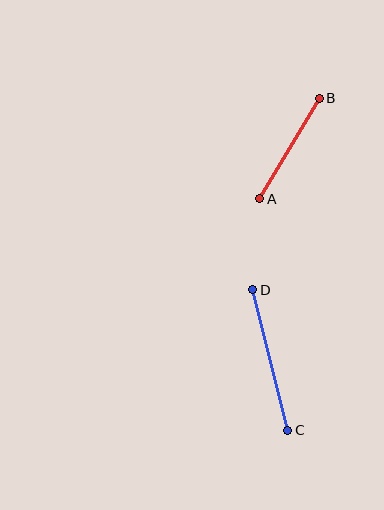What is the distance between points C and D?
The distance is approximately 144 pixels.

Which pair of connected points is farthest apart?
Points C and D are farthest apart.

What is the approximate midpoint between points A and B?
The midpoint is at approximately (289, 149) pixels.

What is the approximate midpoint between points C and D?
The midpoint is at approximately (270, 360) pixels.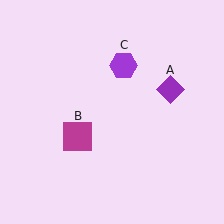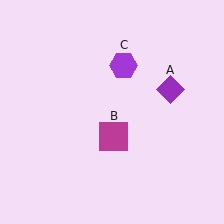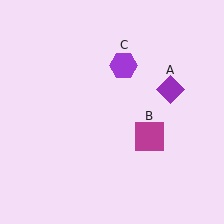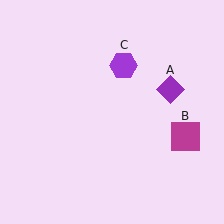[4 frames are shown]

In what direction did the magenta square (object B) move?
The magenta square (object B) moved right.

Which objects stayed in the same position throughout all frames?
Purple diamond (object A) and purple hexagon (object C) remained stationary.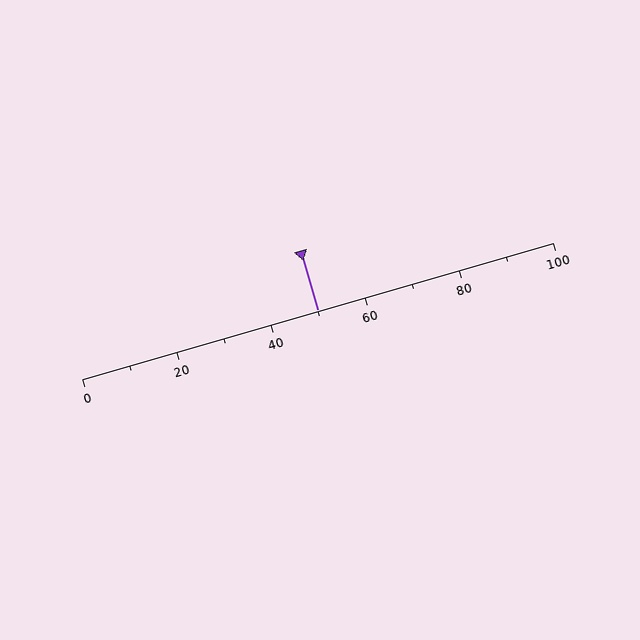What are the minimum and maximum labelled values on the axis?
The axis runs from 0 to 100.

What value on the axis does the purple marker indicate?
The marker indicates approximately 50.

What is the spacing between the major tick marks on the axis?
The major ticks are spaced 20 apart.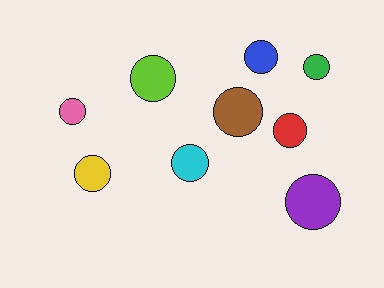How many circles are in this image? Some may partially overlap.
There are 9 circles.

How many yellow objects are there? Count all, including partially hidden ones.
There is 1 yellow object.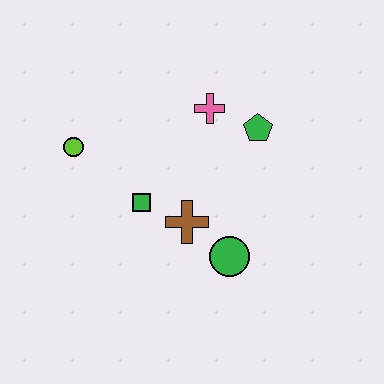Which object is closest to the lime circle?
The green square is closest to the lime circle.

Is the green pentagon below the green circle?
No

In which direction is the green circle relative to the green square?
The green circle is to the right of the green square.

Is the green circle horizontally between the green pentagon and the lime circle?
Yes